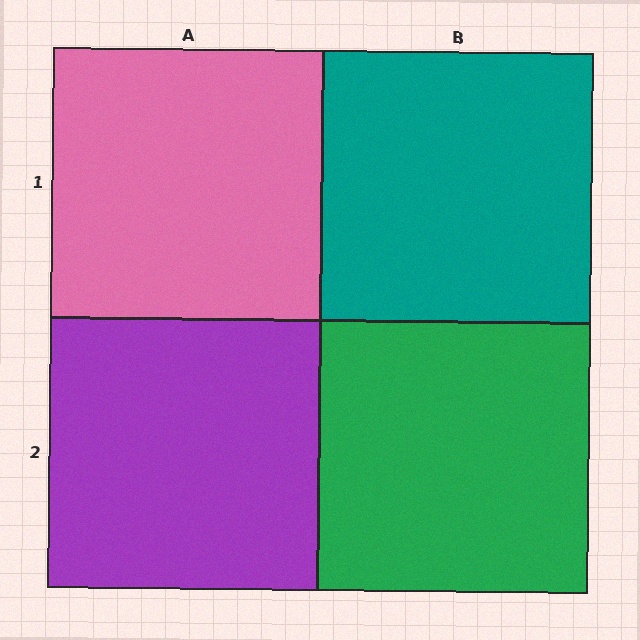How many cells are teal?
1 cell is teal.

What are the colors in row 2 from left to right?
Purple, green.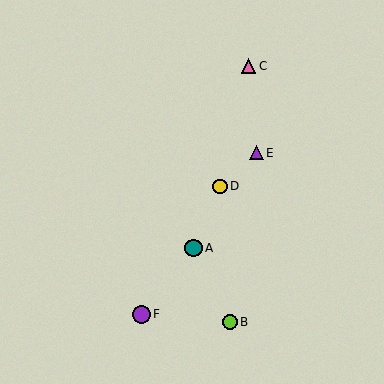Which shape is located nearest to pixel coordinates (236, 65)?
The pink triangle (labeled C) at (249, 66) is nearest to that location.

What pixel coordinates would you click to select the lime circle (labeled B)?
Click at (230, 322) to select the lime circle B.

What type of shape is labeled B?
Shape B is a lime circle.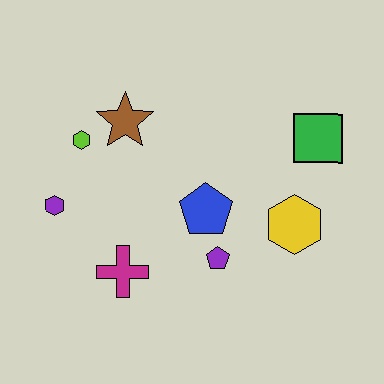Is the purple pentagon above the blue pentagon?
No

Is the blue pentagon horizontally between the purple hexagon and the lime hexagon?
No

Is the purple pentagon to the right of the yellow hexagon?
No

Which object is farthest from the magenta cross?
The green square is farthest from the magenta cross.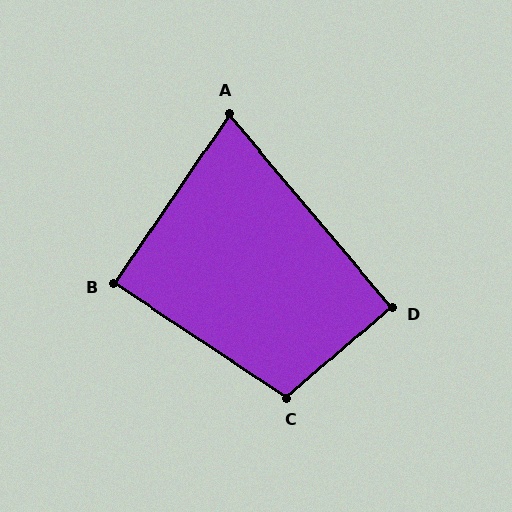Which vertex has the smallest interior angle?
A, at approximately 74 degrees.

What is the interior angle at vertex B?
Approximately 89 degrees (approximately right).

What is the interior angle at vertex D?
Approximately 91 degrees (approximately right).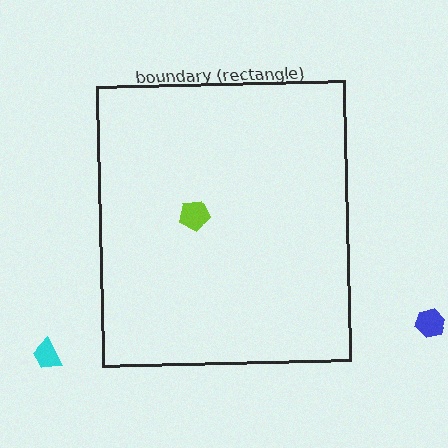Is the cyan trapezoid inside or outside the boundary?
Outside.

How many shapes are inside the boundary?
1 inside, 2 outside.